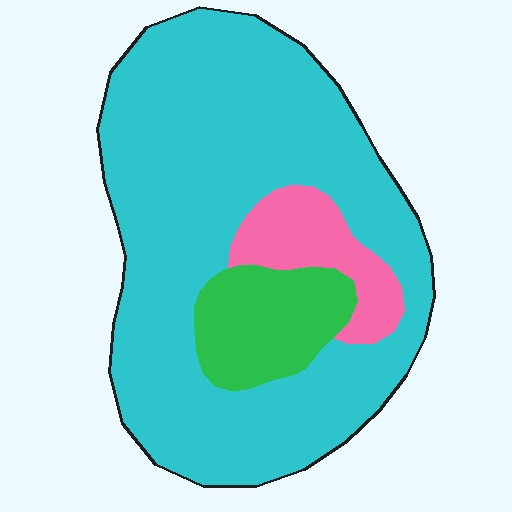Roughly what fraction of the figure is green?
Green takes up less than a quarter of the figure.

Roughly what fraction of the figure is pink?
Pink takes up about one tenth (1/10) of the figure.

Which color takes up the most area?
Cyan, at roughly 75%.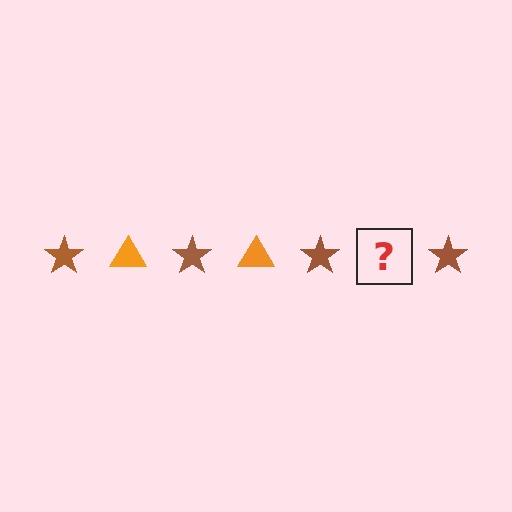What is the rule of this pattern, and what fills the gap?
The rule is that the pattern alternates between brown star and orange triangle. The gap should be filled with an orange triangle.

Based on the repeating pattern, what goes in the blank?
The blank should be an orange triangle.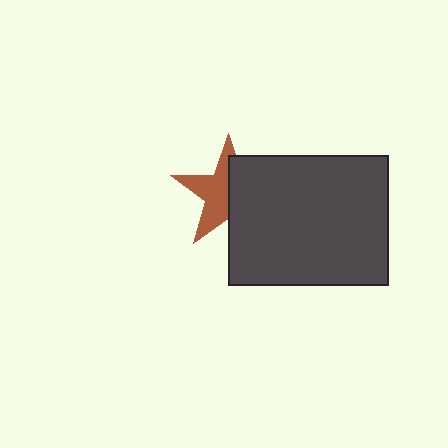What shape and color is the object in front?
The object in front is a dark gray rectangle.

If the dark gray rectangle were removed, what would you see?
You would see the complete brown star.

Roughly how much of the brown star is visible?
About half of it is visible (roughly 51%).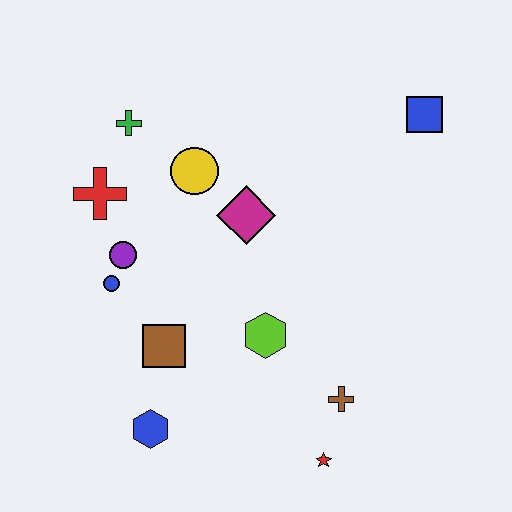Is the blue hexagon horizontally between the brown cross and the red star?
No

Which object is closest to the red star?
The brown cross is closest to the red star.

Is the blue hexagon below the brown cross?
Yes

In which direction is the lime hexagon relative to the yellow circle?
The lime hexagon is below the yellow circle.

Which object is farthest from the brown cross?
The green cross is farthest from the brown cross.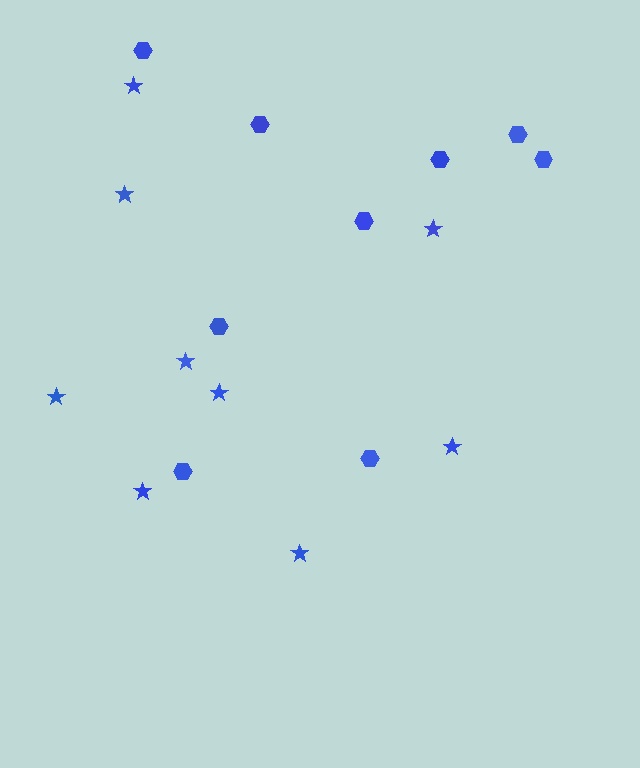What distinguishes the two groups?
There are 2 groups: one group of hexagons (9) and one group of stars (9).